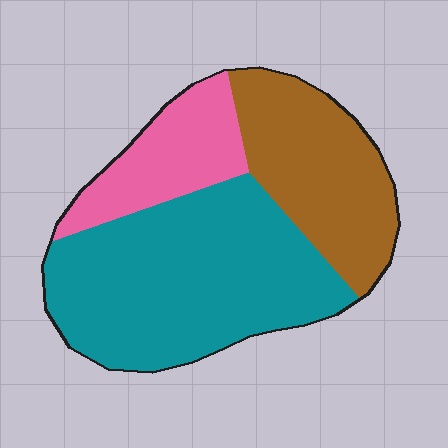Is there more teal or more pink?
Teal.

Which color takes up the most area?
Teal, at roughly 50%.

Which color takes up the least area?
Pink, at roughly 20%.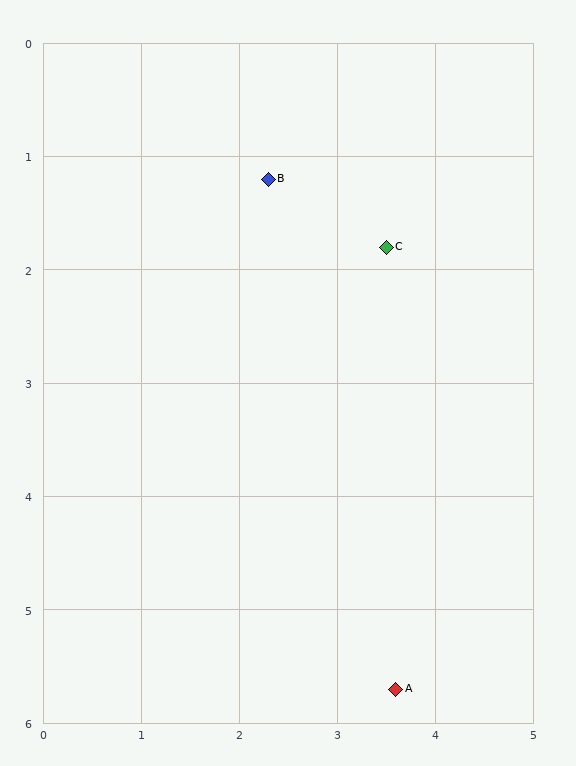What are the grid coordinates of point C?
Point C is at approximately (3.5, 1.8).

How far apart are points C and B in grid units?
Points C and B are about 1.3 grid units apart.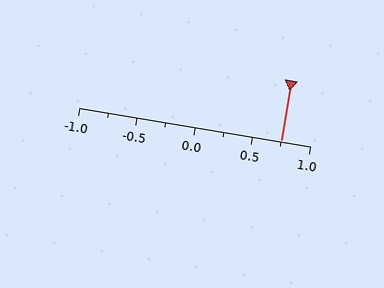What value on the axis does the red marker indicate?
The marker indicates approximately 0.75.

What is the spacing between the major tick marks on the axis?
The major ticks are spaced 0.5 apart.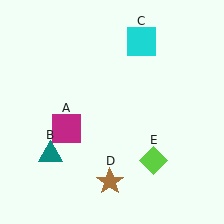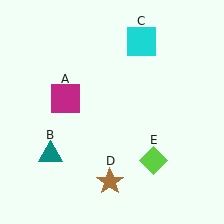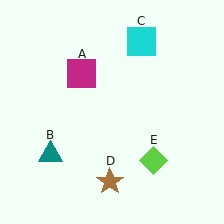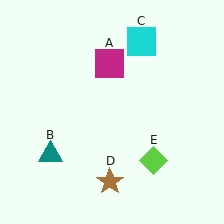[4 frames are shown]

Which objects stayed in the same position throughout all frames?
Teal triangle (object B) and cyan square (object C) and brown star (object D) and lime diamond (object E) remained stationary.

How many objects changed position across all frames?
1 object changed position: magenta square (object A).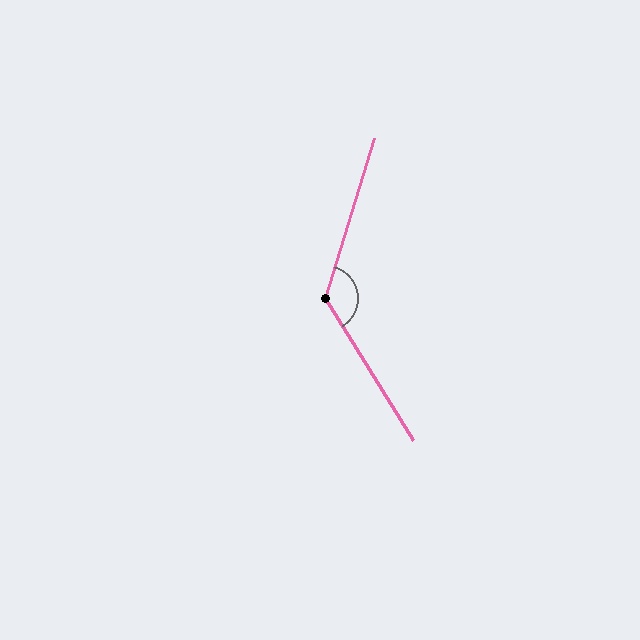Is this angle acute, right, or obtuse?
It is obtuse.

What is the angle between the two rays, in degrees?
Approximately 131 degrees.